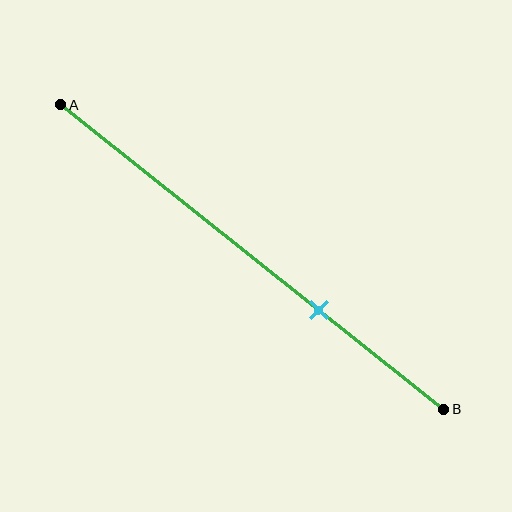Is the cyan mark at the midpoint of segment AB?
No, the mark is at about 70% from A, not at the 50% midpoint.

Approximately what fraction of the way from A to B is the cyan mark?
The cyan mark is approximately 70% of the way from A to B.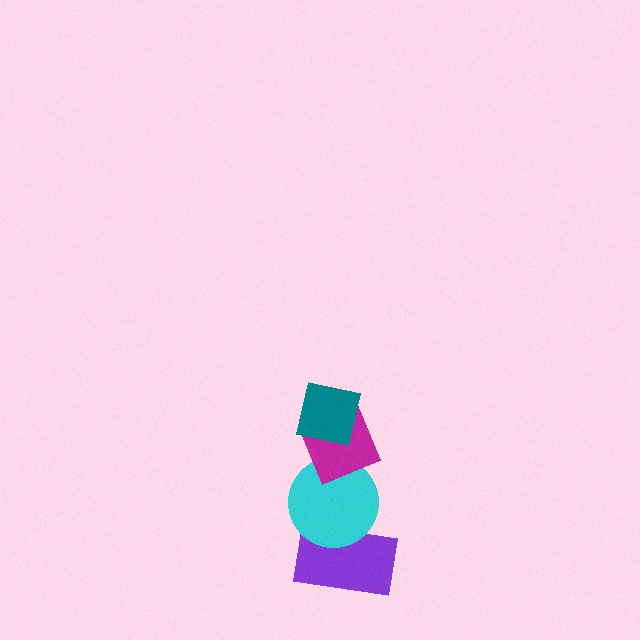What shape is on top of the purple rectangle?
The cyan circle is on top of the purple rectangle.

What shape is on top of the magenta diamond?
The teal square is on top of the magenta diamond.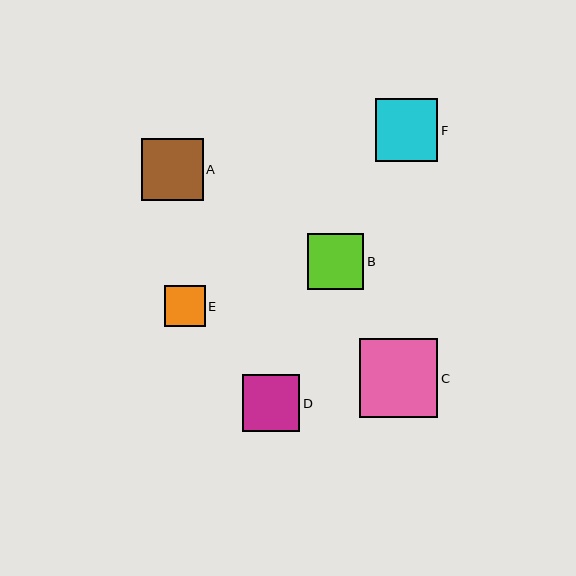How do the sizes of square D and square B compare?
Square D and square B are approximately the same size.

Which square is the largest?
Square C is the largest with a size of approximately 78 pixels.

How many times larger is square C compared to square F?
Square C is approximately 1.3 times the size of square F.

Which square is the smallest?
Square E is the smallest with a size of approximately 40 pixels.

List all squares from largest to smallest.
From largest to smallest: C, F, A, D, B, E.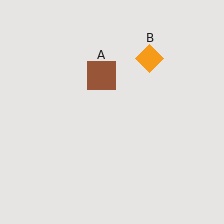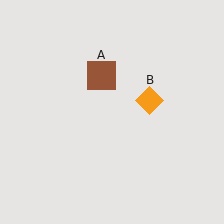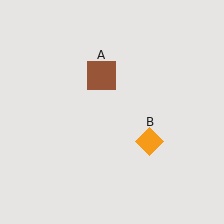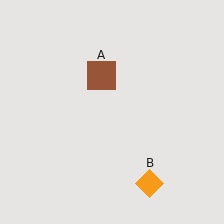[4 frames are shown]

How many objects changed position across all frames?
1 object changed position: orange diamond (object B).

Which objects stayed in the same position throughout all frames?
Brown square (object A) remained stationary.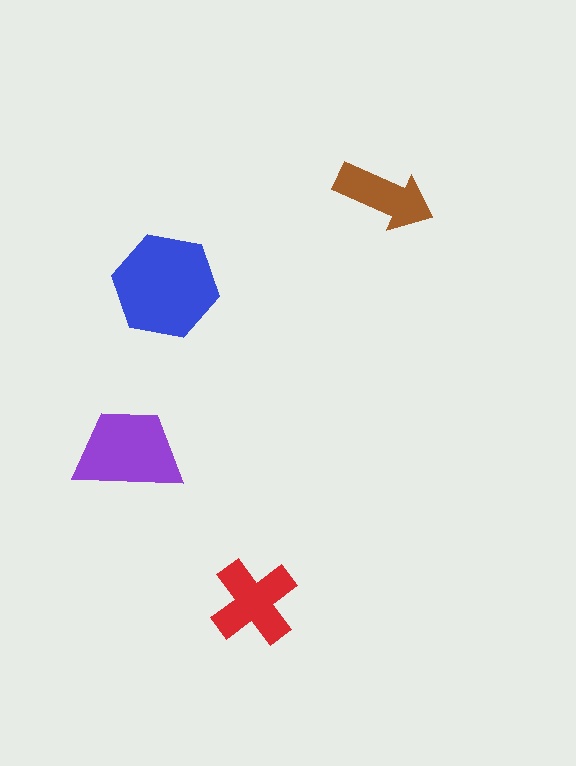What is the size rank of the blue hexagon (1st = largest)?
1st.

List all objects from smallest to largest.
The brown arrow, the red cross, the purple trapezoid, the blue hexagon.